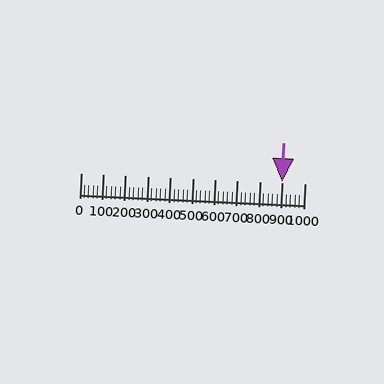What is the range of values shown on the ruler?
The ruler shows values from 0 to 1000.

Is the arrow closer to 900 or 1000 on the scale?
The arrow is closer to 900.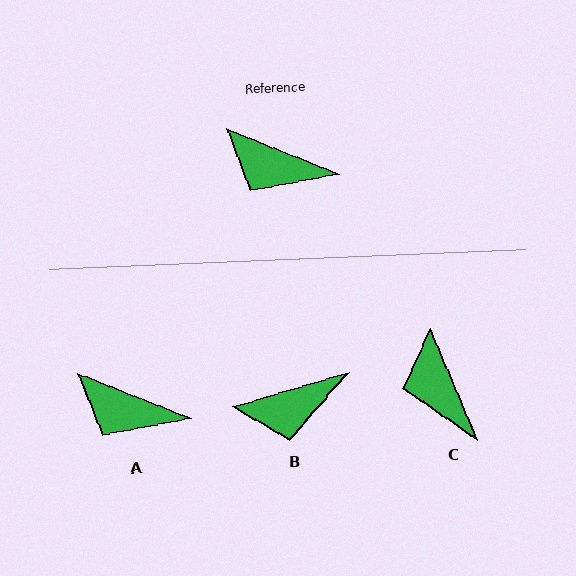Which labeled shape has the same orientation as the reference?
A.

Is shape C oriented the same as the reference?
No, it is off by about 45 degrees.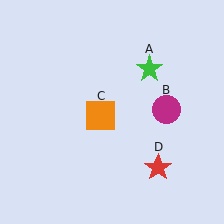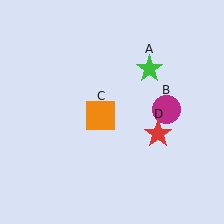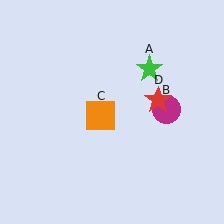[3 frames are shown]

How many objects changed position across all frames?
1 object changed position: red star (object D).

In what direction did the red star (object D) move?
The red star (object D) moved up.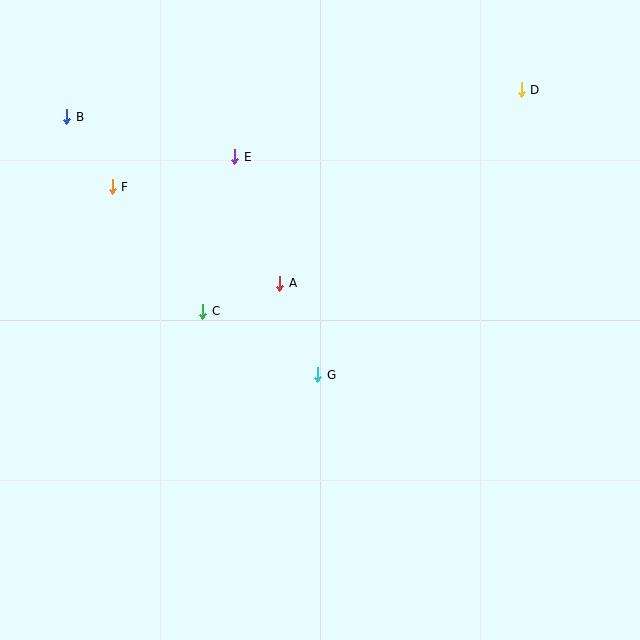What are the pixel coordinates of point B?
Point B is at (67, 117).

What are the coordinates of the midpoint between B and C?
The midpoint between B and C is at (135, 214).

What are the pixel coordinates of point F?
Point F is at (112, 187).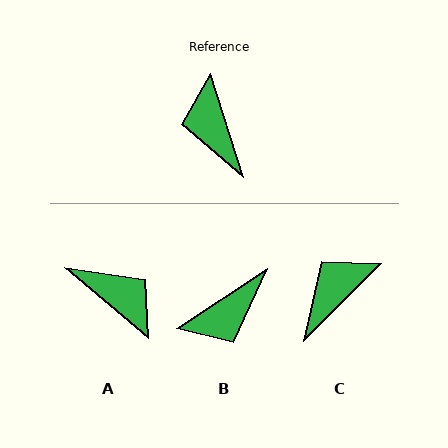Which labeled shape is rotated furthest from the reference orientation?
A, about 148 degrees away.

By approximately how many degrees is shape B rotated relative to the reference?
Approximately 105 degrees counter-clockwise.